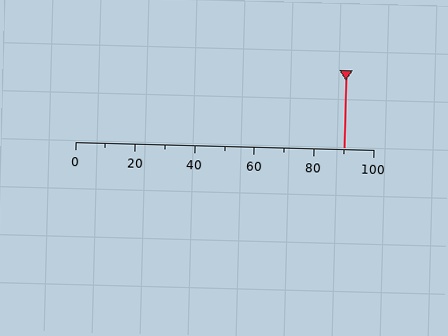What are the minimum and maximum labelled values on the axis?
The axis runs from 0 to 100.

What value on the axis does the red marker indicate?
The marker indicates approximately 90.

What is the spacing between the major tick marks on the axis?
The major ticks are spaced 20 apart.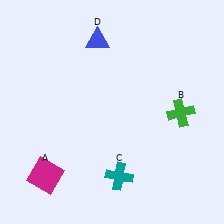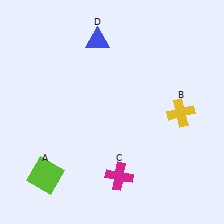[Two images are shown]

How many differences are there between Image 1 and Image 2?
There are 3 differences between the two images.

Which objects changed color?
A changed from magenta to lime. B changed from green to yellow. C changed from teal to magenta.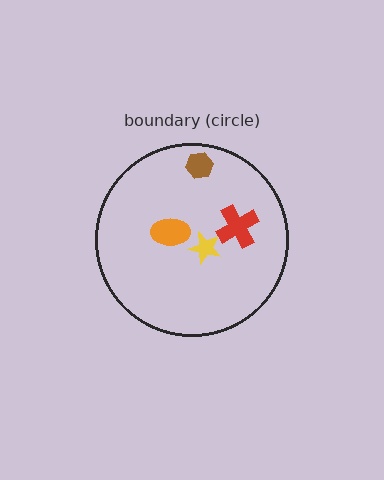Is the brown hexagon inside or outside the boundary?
Inside.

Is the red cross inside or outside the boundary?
Inside.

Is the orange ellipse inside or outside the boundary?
Inside.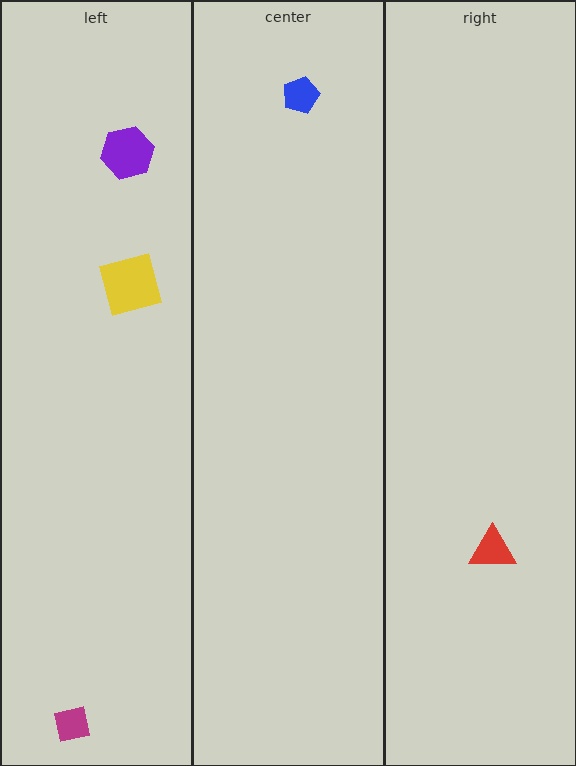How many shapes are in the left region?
3.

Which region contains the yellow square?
The left region.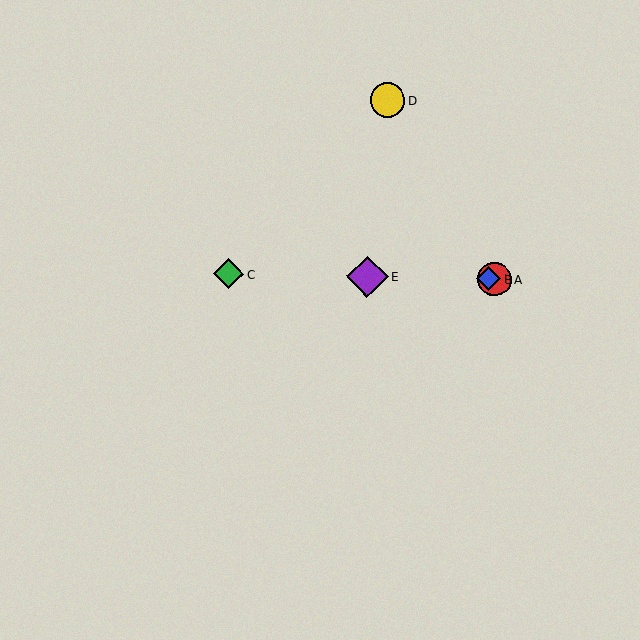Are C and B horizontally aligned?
Yes, both are at y≈274.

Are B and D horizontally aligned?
No, B is at y≈279 and D is at y≈100.